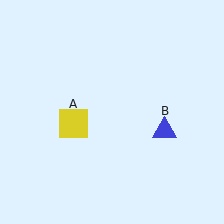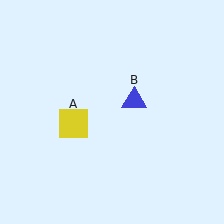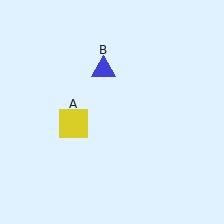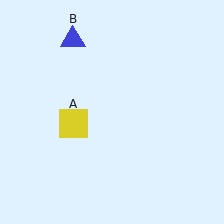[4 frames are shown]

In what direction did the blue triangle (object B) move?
The blue triangle (object B) moved up and to the left.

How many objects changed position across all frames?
1 object changed position: blue triangle (object B).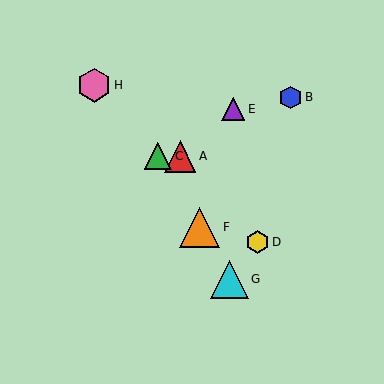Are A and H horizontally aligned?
No, A is at y≈156 and H is at y≈85.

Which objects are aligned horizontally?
Objects A, C are aligned horizontally.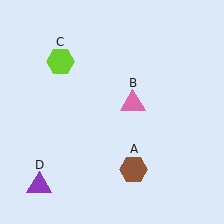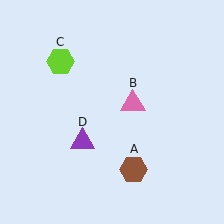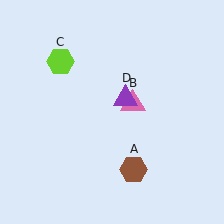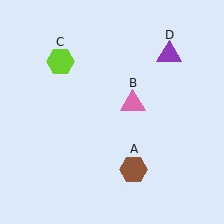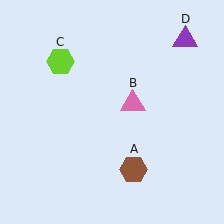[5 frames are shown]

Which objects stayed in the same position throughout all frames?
Brown hexagon (object A) and pink triangle (object B) and lime hexagon (object C) remained stationary.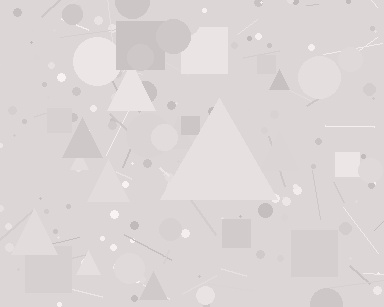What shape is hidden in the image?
A triangle is hidden in the image.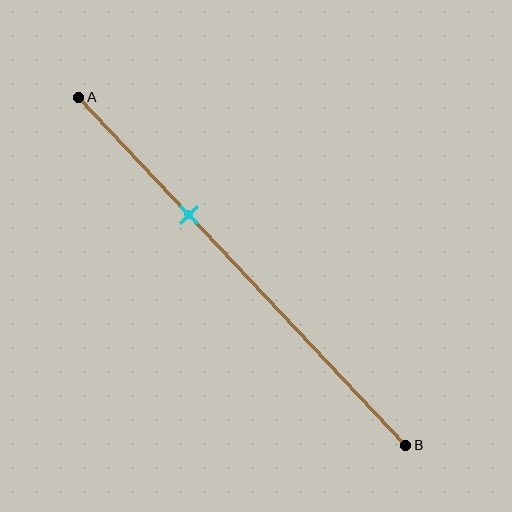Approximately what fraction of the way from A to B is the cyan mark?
The cyan mark is approximately 35% of the way from A to B.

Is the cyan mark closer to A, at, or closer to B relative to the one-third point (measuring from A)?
The cyan mark is approximately at the one-third point of segment AB.